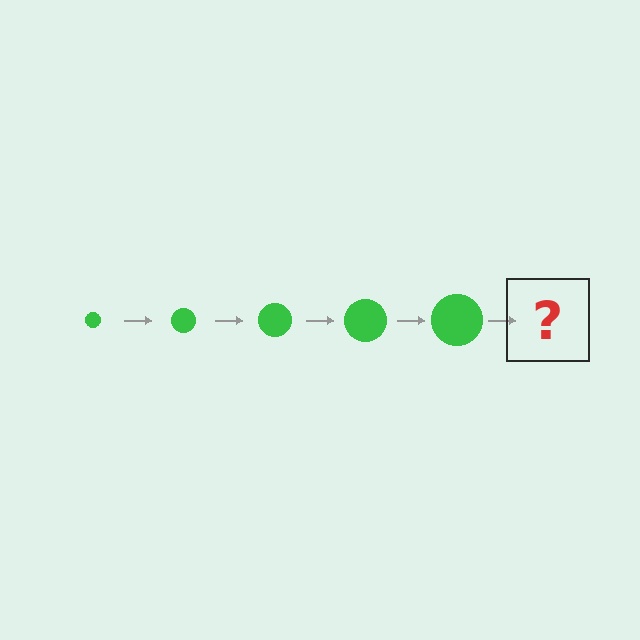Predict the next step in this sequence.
The next step is a green circle, larger than the previous one.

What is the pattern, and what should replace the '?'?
The pattern is that the circle gets progressively larger each step. The '?' should be a green circle, larger than the previous one.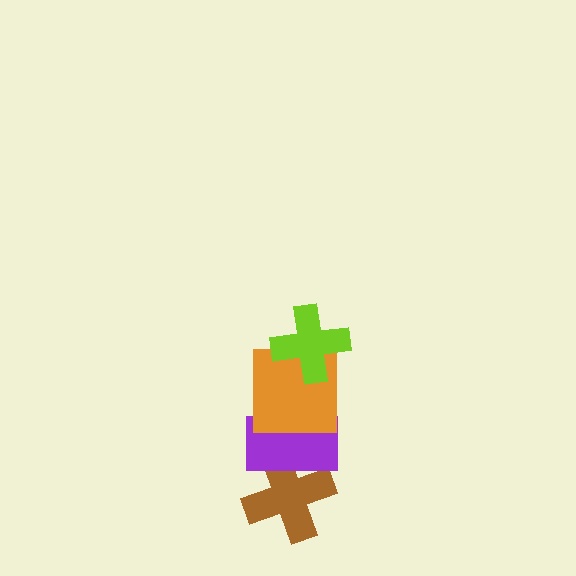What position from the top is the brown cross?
The brown cross is 4th from the top.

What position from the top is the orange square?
The orange square is 2nd from the top.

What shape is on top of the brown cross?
The purple rectangle is on top of the brown cross.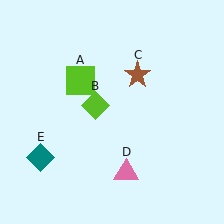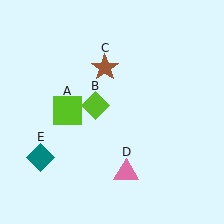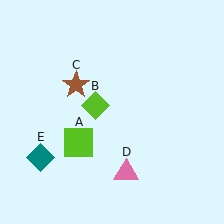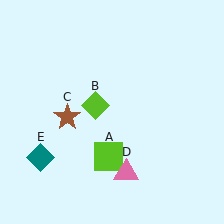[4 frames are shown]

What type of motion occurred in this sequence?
The lime square (object A), brown star (object C) rotated counterclockwise around the center of the scene.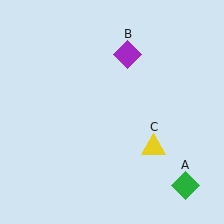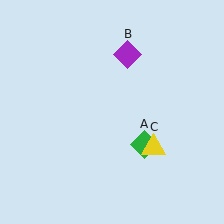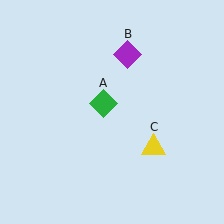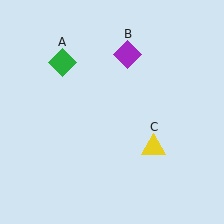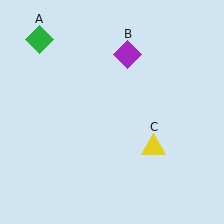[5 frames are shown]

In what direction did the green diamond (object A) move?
The green diamond (object A) moved up and to the left.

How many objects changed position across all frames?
1 object changed position: green diamond (object A).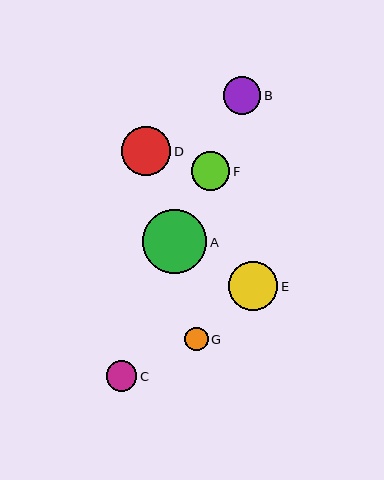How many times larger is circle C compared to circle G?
Circle C is approximately 1.3 times the size of circle G.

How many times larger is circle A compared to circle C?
Circle A is approximately 2.1 times the size of circle C.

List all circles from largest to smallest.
From largest to smallest: A, D, E, F, B, C, G.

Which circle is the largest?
Circle A is the largest with a size of approximately 64 pixels.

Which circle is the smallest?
Circle G is the smallest with a size of approximately 23 pixels.